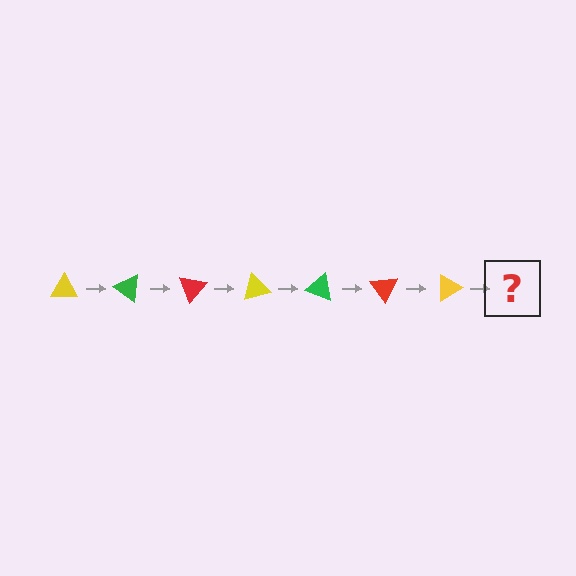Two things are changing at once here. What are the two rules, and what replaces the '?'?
The two rules are that it rotates 35 degrees each step and the color cycles through yellow, green, and red. The '?' should be a green triangle, rotated 245 degrees from the start.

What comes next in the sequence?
The next element should be a green triangle, rotated 245 degrees from the start.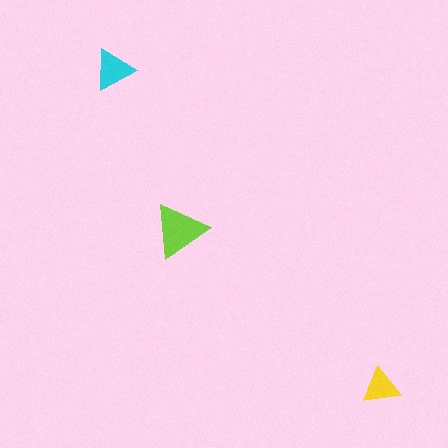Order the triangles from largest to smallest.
the lime one, the cyan one, the yellow one.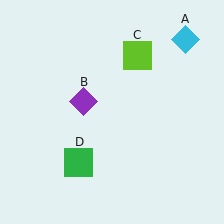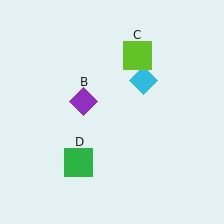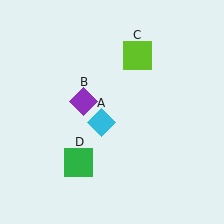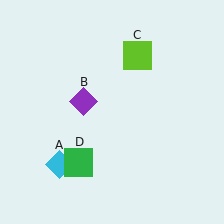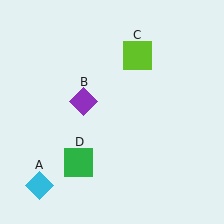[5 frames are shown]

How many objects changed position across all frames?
1 object changed position: cyan diamond (object A).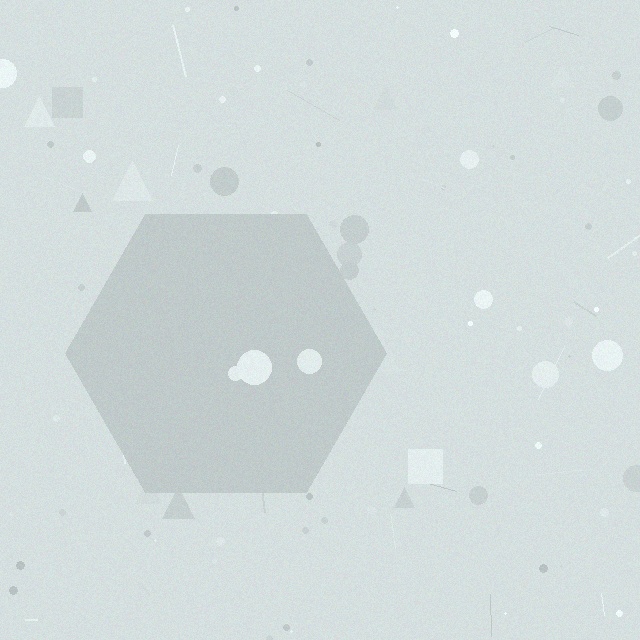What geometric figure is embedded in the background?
A hexagon is embedded in the background.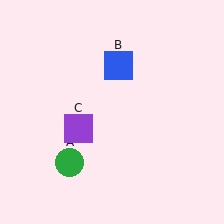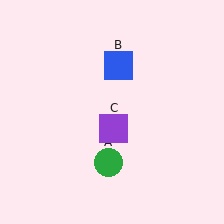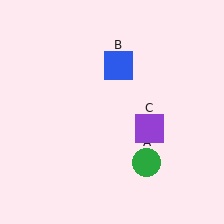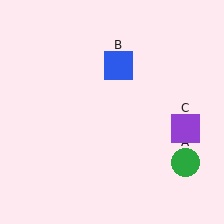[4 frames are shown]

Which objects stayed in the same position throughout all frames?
Blue square (object B) remained stationary.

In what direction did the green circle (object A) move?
The green circle (object A) moved right.